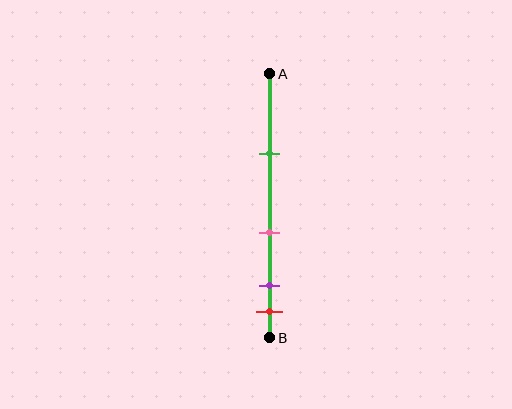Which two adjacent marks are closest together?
The purple and red marks are the closest adjacent pair.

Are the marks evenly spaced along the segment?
No, the marks are not evenly spaced.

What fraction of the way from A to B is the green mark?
The green mark is approximately 30% (0.3) of the way from A to B.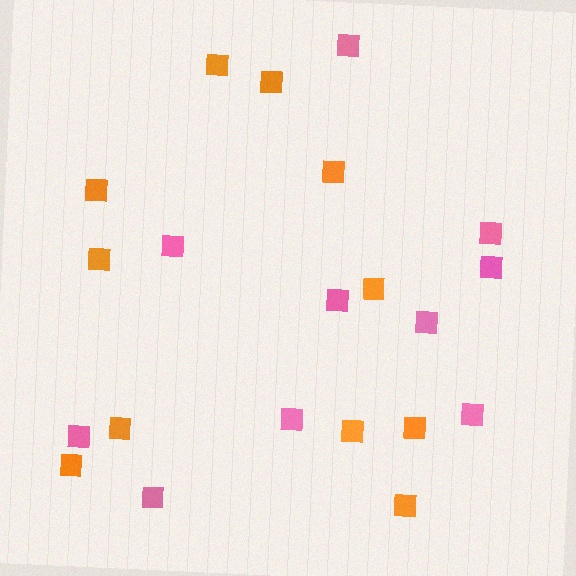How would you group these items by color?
There are 2 groups: one group of pink squares (10) and one group of orange squares (11).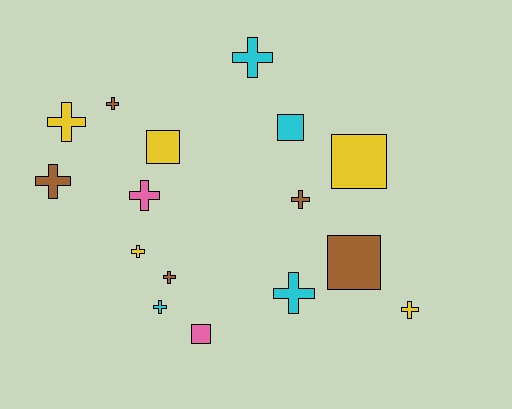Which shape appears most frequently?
Cross, with 11 objects.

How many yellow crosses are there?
There are 3 yellow crosses.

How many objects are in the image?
There are 16 objects.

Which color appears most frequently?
Brown, with 5 objects.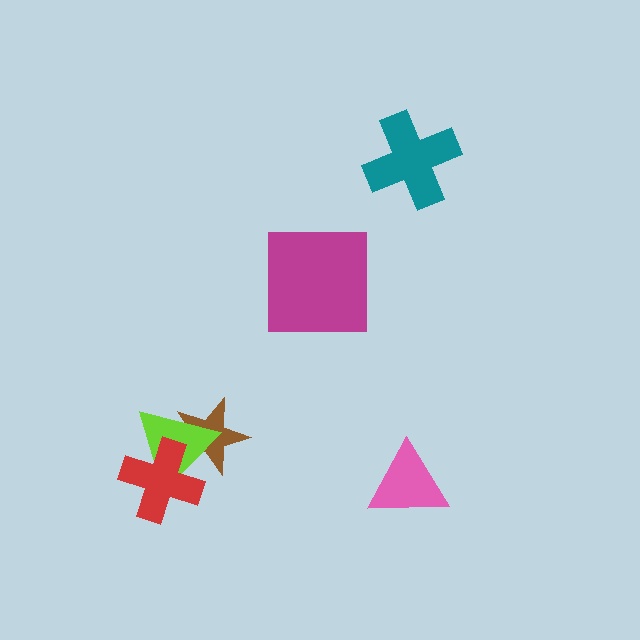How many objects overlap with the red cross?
2 objects overlap with the red cross.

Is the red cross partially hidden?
No, no other shape covers it.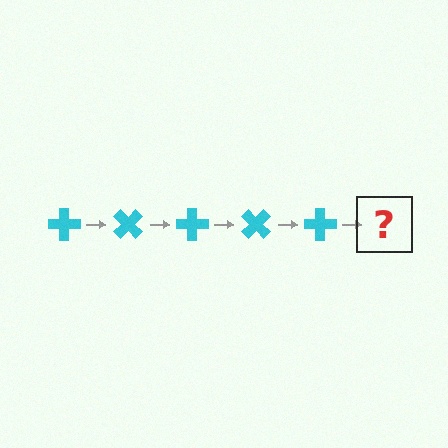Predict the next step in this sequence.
The next step is a cyan cross rotated 225 degrees.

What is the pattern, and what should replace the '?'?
The pattern is that the cross rotates 45 degrees each step. The '?' should be a cyan cross rotated 225 degrees.